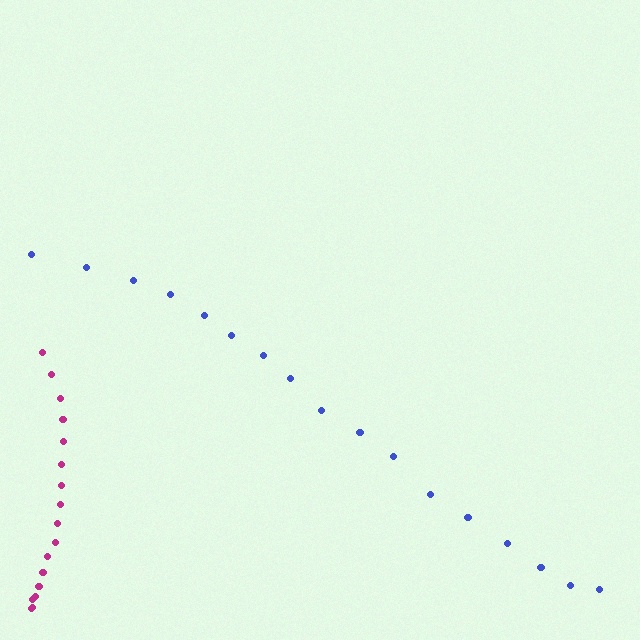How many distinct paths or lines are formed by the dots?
There are 2 distinct paths.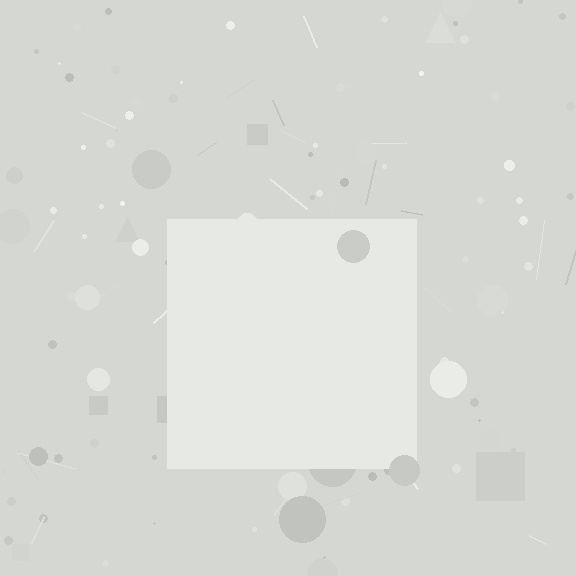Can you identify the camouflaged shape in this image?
The camouflaged shape is a square.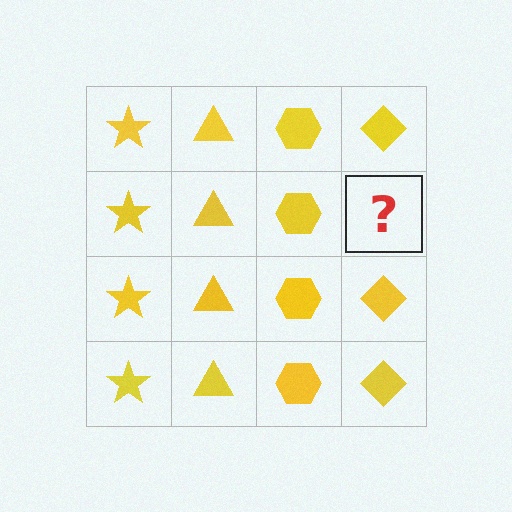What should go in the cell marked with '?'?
The missing cell should contain a yellow diamond.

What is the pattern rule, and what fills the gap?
The rule is that each column has a consistent shape. The gap should be filled with a yellow diamond.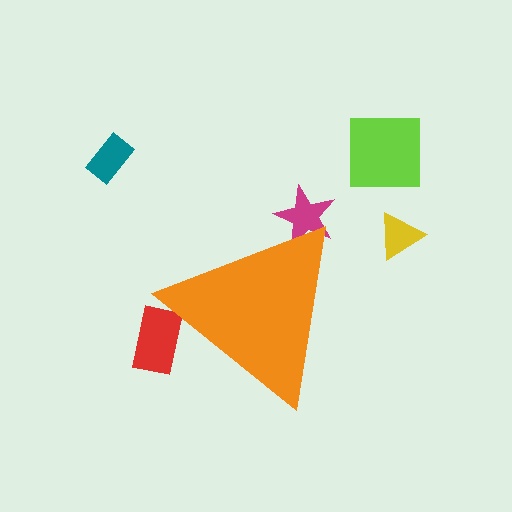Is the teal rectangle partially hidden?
No, the teal rectangle is fully visible.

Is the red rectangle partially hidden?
Yes, the red rectangle is partially hidden behind the orange triangle.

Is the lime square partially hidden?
No, the lime square is fully visible.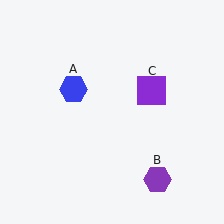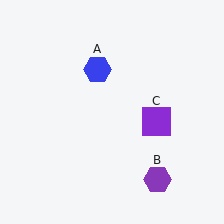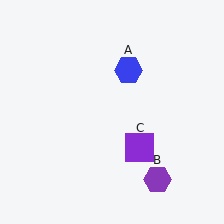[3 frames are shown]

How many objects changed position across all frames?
2 objects changed position: blue hexagon (object A), purple square (object C).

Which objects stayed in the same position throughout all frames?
Purple hexagon (object B) remained stationary.